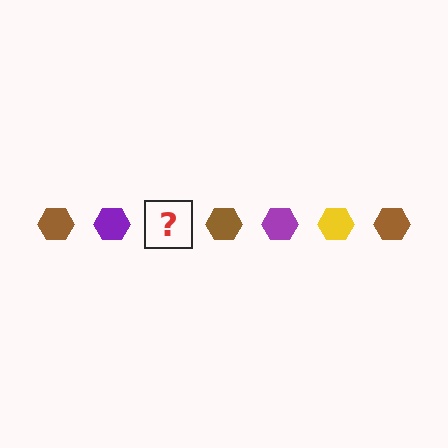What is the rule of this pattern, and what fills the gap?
The rule is that the pattern cycles through brown, purple, yellow hexagons. The gap should be filled with a yellow hexagon.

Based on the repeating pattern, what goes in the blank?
The blank should be a yellow hexagon.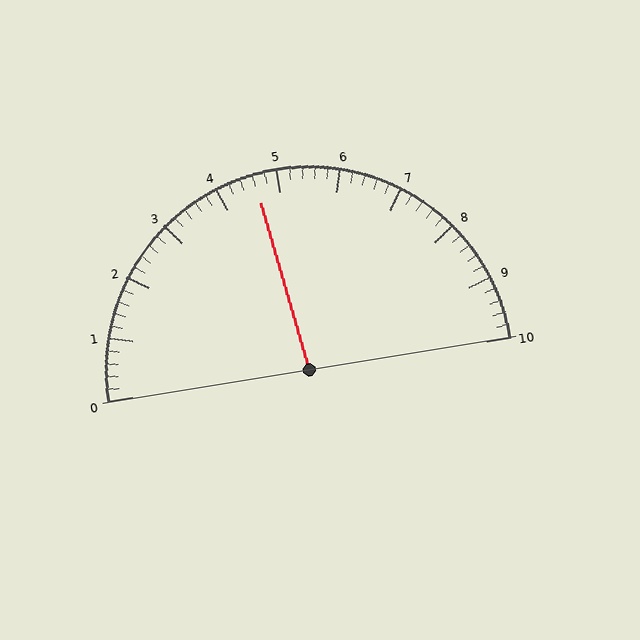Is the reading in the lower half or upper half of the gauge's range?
The reading is in the lower half of the range (0 to 10).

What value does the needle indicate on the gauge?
The needle indicates approximately 4.6.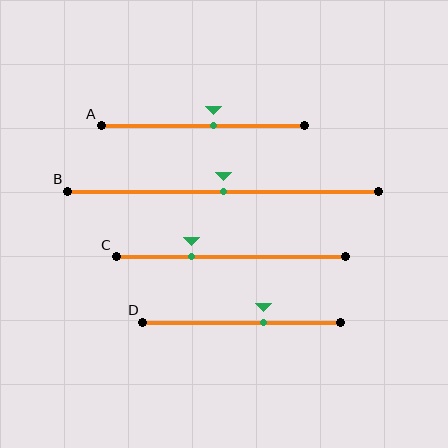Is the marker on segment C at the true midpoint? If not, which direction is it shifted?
No, the marker on segment C is shifted to the left by about 17% of the segment length.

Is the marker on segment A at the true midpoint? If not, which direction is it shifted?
No, the marker on segment A is shifted to the right by about 5% of the segment length.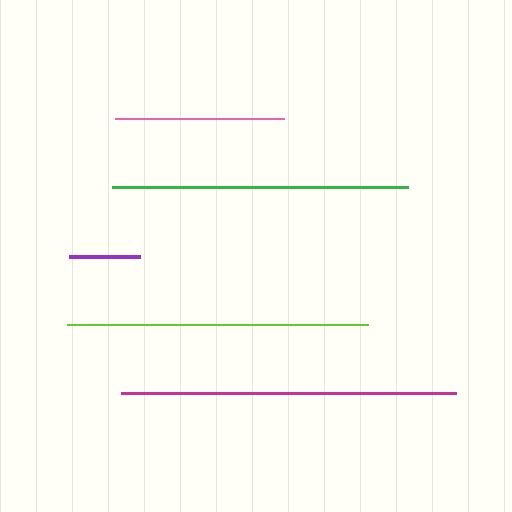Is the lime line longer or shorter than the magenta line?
The magenta line is longer than the lime line.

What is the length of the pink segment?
The pink segment is approximately 169 pixels long.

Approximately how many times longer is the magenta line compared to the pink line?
The magenta line is approximately 2.0 times the length of the pink line.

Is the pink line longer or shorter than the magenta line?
The magenta line is longer than the pink line.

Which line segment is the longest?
The magenta line is the longest at approximately 336 pixels.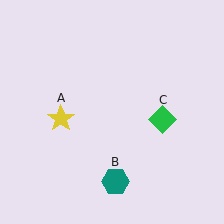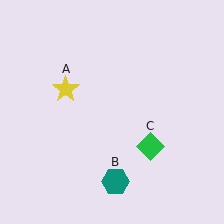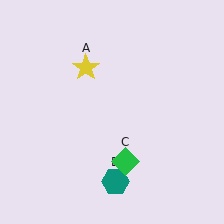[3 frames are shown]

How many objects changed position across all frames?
2 objects changed position: yellow star (object A), green diamond (object C).